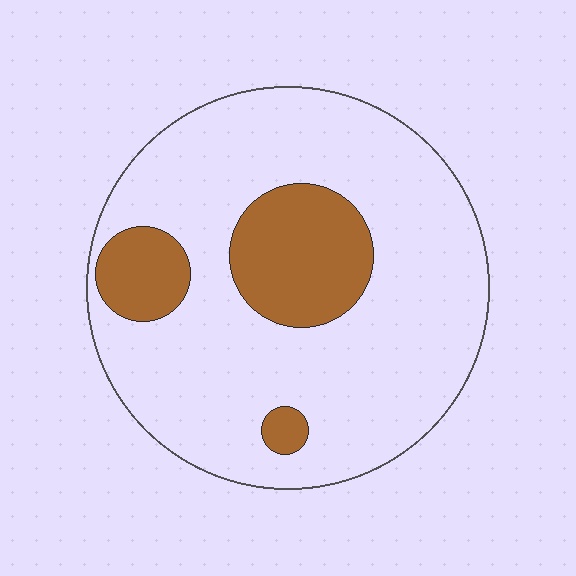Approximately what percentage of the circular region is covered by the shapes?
Approximately 20%.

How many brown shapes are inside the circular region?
3.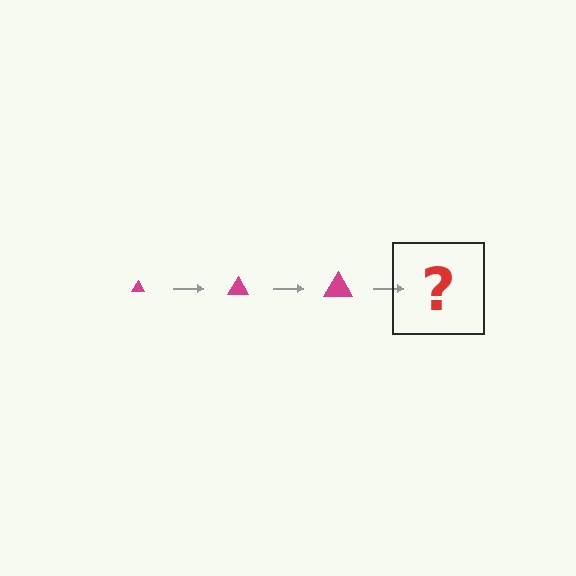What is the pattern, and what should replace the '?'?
The pattern is that the triangle gets progressively larger each step. The '?' should be a magenta triangle, larger than the previous one.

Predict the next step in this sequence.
The next step is a magenta triangle, larger than the previous one.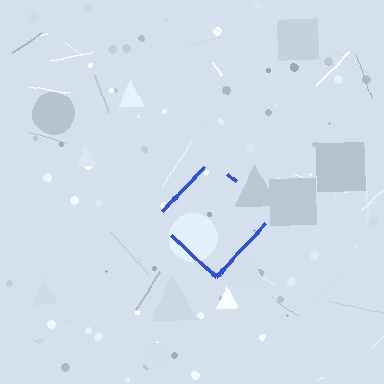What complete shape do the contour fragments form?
The contour fragments form a diamond.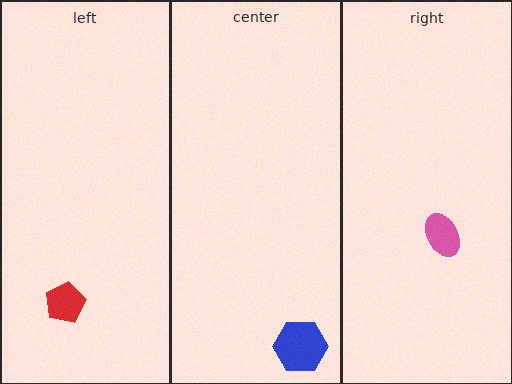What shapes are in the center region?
The blue hexagon.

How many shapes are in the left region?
1.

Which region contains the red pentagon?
The left region.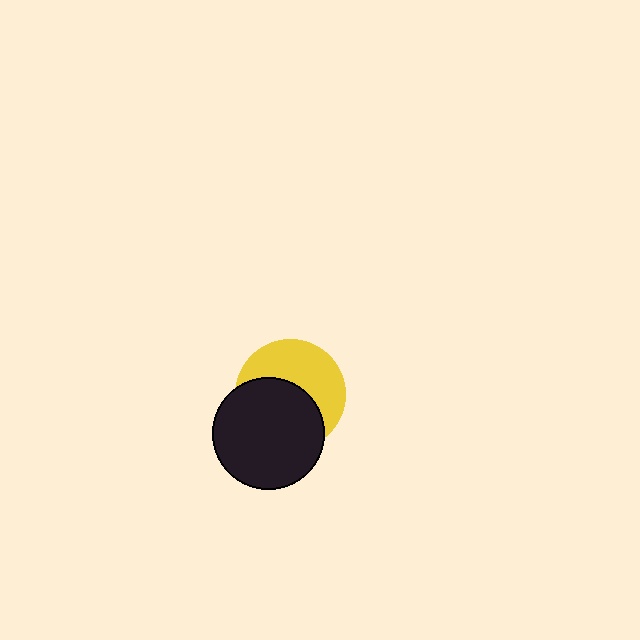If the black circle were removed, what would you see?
You would see the complete yellow circle.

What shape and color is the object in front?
The object in front is a black circle.